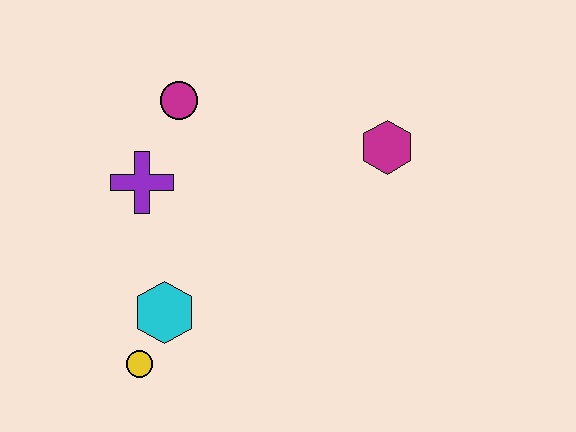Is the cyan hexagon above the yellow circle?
Yes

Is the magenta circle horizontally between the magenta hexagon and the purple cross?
Yes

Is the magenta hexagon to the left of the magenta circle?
No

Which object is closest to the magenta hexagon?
The magenta circle is closest to the magenta hexagon.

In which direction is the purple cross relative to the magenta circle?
The purple cross is below the magenta circle.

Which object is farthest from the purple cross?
The magenta hexagon is farthest from the purple cross.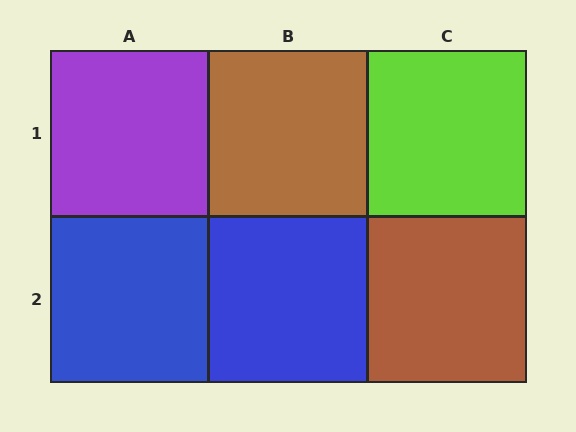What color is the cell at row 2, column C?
Brown.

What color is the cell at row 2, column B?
Blue.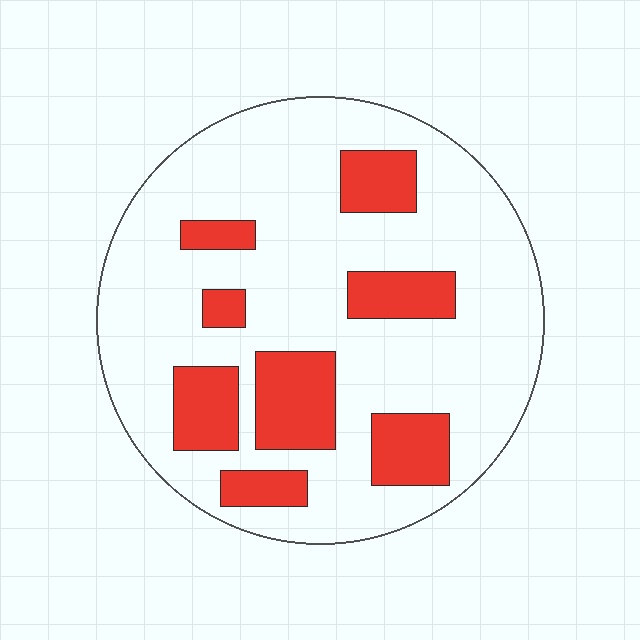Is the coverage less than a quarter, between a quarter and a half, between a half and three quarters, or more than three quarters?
Less than a quarter.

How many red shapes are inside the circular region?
8.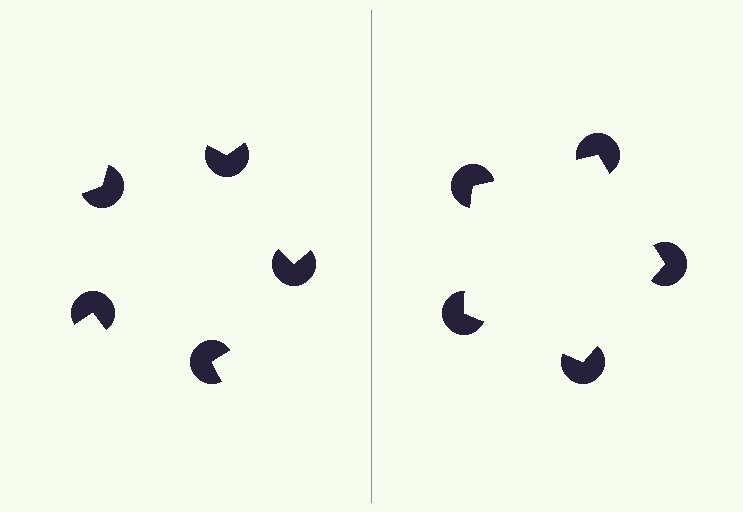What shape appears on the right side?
An illusory pentagon.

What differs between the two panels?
The pac-man discs are positioned identically on both sides; only the wedge orientations differ. On the right they align to a pentagon; on the left they are misaligned.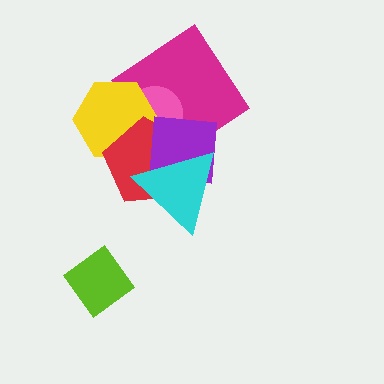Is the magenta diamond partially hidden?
Yes, it is partially covered by another shape.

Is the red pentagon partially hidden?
Yes, it is partially covered by another shape.